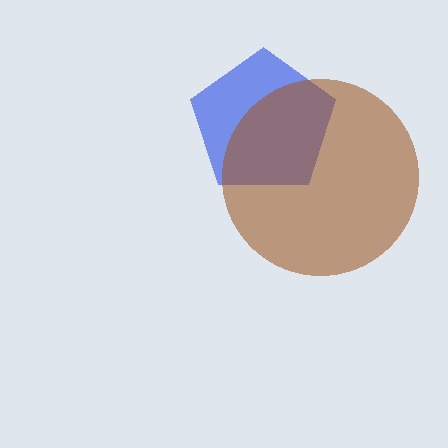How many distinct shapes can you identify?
There are 2 distinct shapes: a blue pentagon, a brown circle.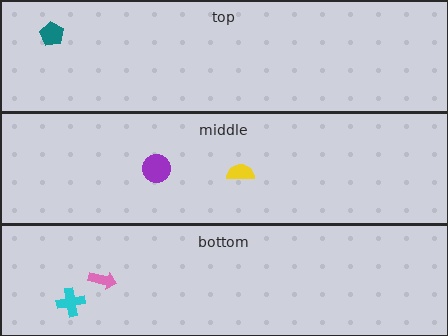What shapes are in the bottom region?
The cyan cross, the pink arrow.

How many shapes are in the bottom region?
2.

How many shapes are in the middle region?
2.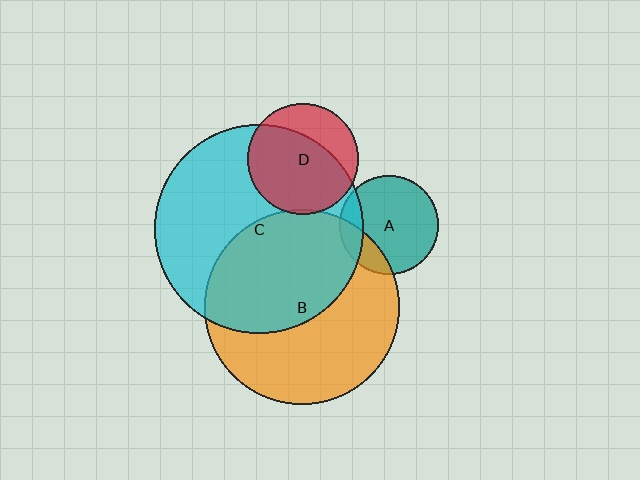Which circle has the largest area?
Circle C (cyan).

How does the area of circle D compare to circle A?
Approximately 1.3 times.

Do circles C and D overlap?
Yes.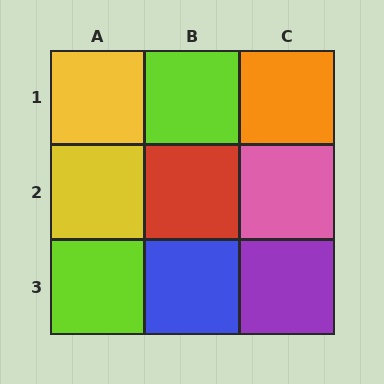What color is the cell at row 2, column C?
Pink.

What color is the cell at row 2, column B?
Red.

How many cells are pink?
1 cell is pink.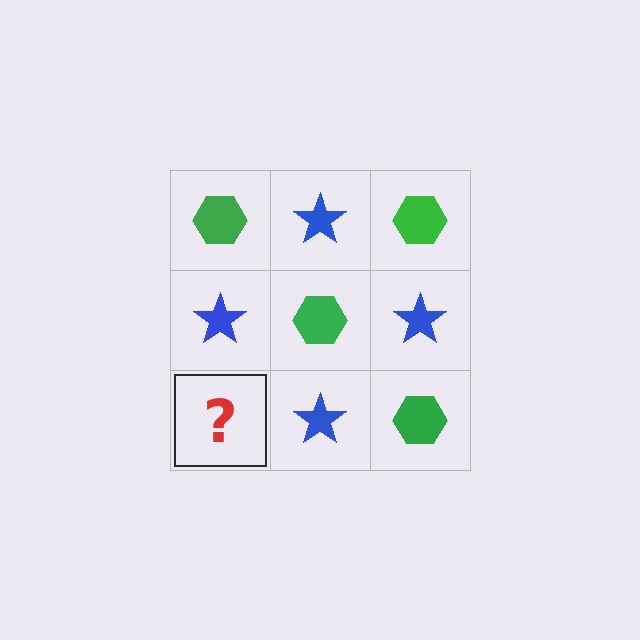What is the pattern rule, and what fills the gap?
The rule is that it alternates green hexagon and blue star in a checkerboard pattern. The gap should be filled with a green hexagon.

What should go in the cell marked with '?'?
The missing cell should contain a green hexagon.